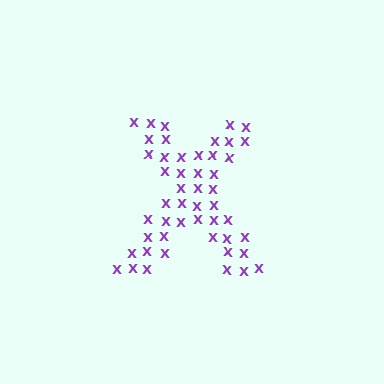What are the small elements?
The small elements are letter X's.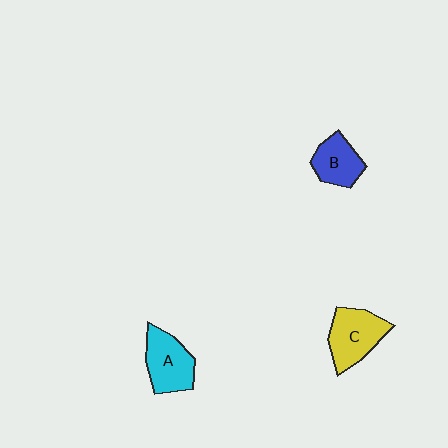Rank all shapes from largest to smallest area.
From largest to smallest: C (yellow), A (cyan), B (blue).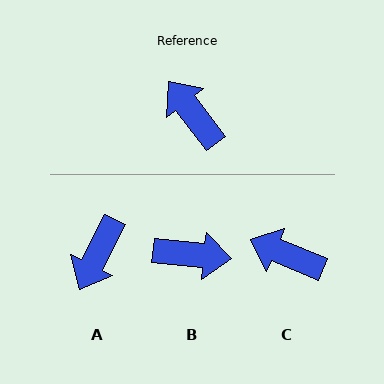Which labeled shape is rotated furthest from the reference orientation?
B, about 133 degrees away.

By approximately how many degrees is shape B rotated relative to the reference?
Approximately 133 degrees clockwise.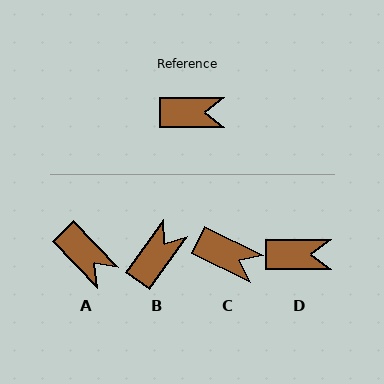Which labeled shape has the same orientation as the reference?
D.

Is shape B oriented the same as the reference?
No, it is off by about 54 degrees.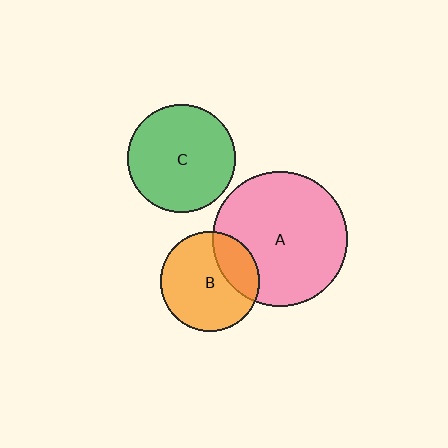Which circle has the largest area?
Circle A (pink).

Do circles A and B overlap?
Yes.